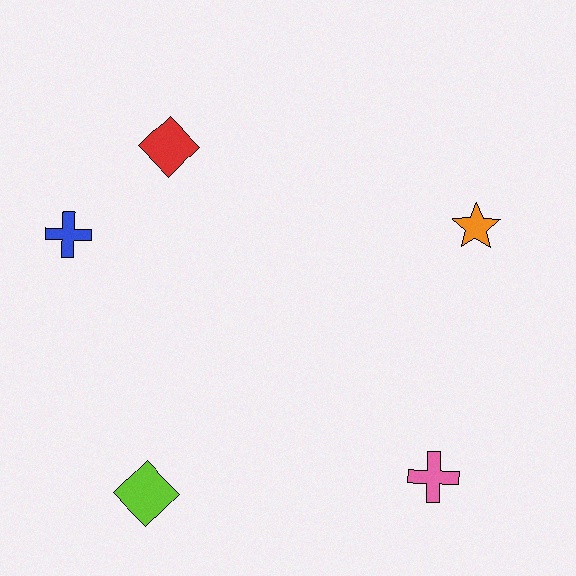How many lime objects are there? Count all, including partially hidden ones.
There is 1 lime object.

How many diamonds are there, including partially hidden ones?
There are 2 diamonds.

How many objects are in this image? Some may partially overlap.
There are 5 objects.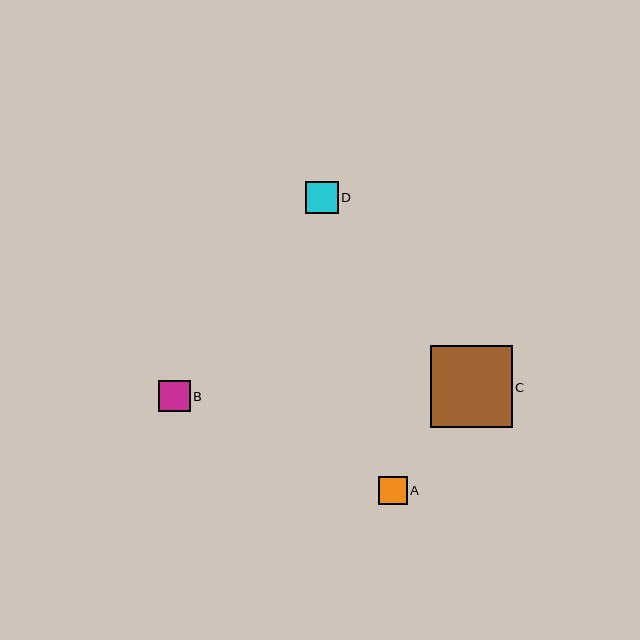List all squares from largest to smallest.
From largest to smallest: C, D, B, A.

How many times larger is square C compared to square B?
Square C is approximately 2.6 times the size of square B.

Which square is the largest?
Square C is the largest with a size of approximately 82 pixels.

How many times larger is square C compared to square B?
Square C is approximately 2.6 times the size of square B.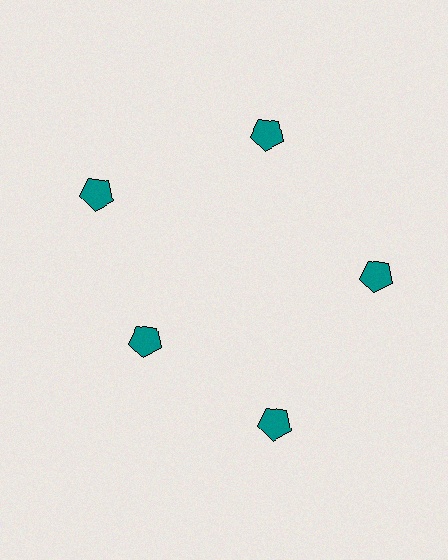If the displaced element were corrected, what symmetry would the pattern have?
It would have 5-fold rotational symmetry — the pattern would map onto itself every 72 degrees.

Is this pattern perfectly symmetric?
No. The 5 teal pentagons are arranged in a ring, but one element near the 8 o'clock position is pulled inward toward the center, breaking the 5-fold rotational symmetry.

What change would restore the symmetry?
The symmetry would be restored by moving it outward, back onto the ring so that all 5 pentagons sit at equal angles and equal distance from the center.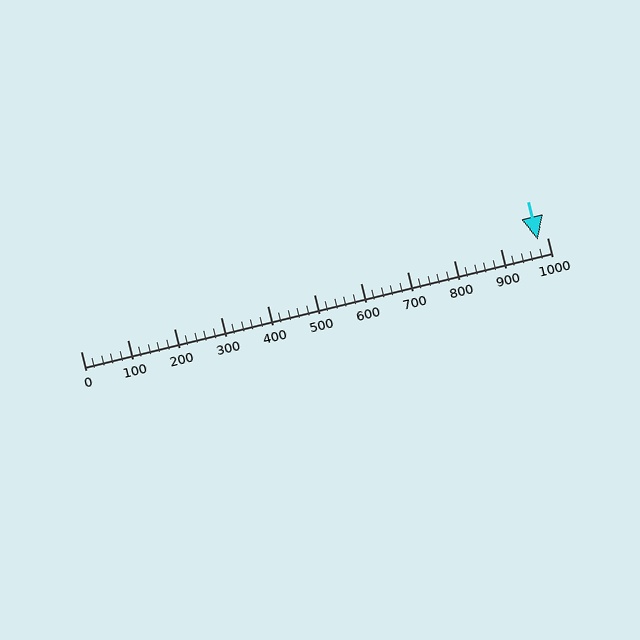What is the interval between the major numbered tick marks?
The major tick marks are spaced 100 units apart.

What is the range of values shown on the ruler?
The ruler shows values from 0 to 1000.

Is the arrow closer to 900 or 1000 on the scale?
The arrow is closer to 1000.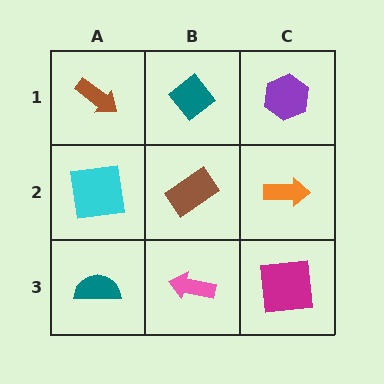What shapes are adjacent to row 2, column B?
A teal diamond (row 1, column B), a pink arrow (row 3, column B), a cyan square (row 2, column A), an orange arrow (row 2, column C).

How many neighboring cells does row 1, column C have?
2.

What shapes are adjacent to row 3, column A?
A cyan square (row 2, column A), a pink arrow (row 3, column B).